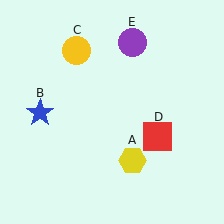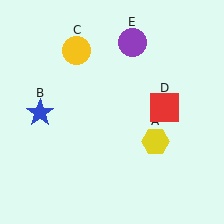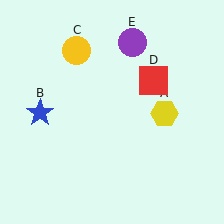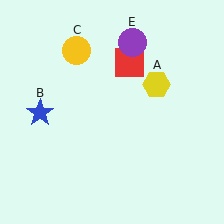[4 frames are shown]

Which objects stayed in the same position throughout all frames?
Blue star (object B) and yellow circle (object C) and purple circle (object E) remained stationary.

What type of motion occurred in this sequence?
The yellow hexagon (object A), red square (object D) rotated counterclockwise around the center of the scene.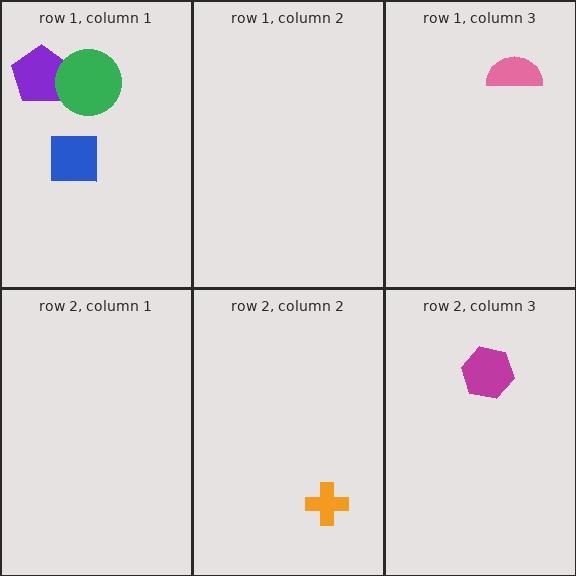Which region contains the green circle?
The row 1, column 1 region.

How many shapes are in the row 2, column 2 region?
1.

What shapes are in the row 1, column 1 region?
The purple pentagon, the green circle, the blue square.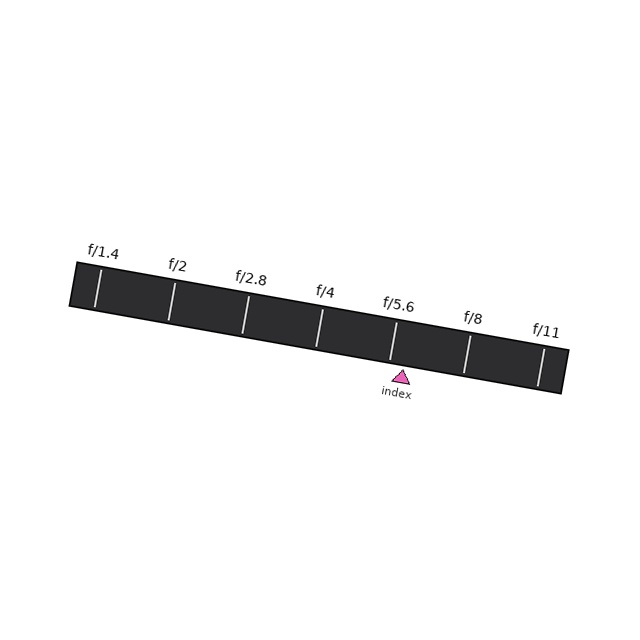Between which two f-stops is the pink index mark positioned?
The index mark is between f/5.6 and f/8.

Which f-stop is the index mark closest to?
The index mark is closest to f/5.6.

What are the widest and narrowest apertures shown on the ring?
The widest aperture shown is f/1.4 and the narrowest is f/11.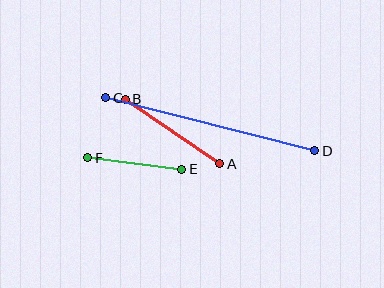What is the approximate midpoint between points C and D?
The midpoint is at approximately (210, 124) pixels.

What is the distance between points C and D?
The distance is approximately 215 pixels.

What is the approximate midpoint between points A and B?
The midpoint is at approximately (173, 131) pixels.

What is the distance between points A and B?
The distance is approximately 114 pixels.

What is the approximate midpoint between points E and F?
The midpoint is at approximately (135, 164) pixels.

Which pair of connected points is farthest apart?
Points C and D are farthest apart.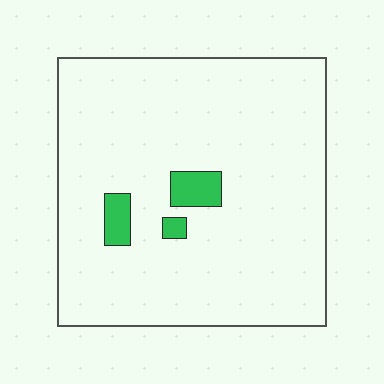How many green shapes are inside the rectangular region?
3.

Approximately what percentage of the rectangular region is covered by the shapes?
Approximately 5%.